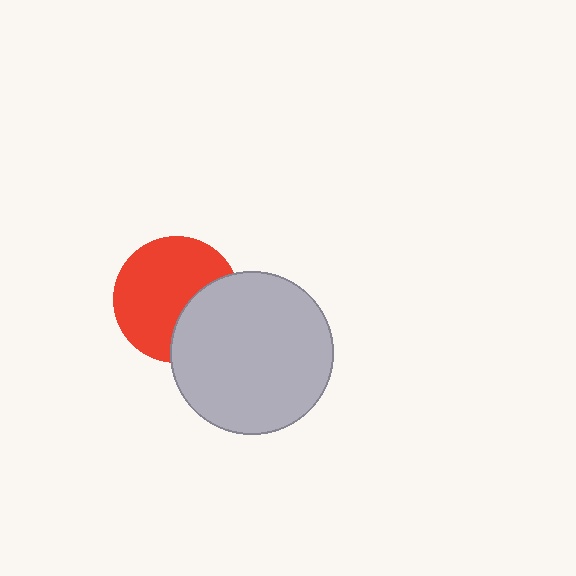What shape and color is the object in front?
The object in front is a light gray circle.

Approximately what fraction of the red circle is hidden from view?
Roughly 32% of the red circle is hidden behind the light gray circle.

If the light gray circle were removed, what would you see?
You would see the complete red circle.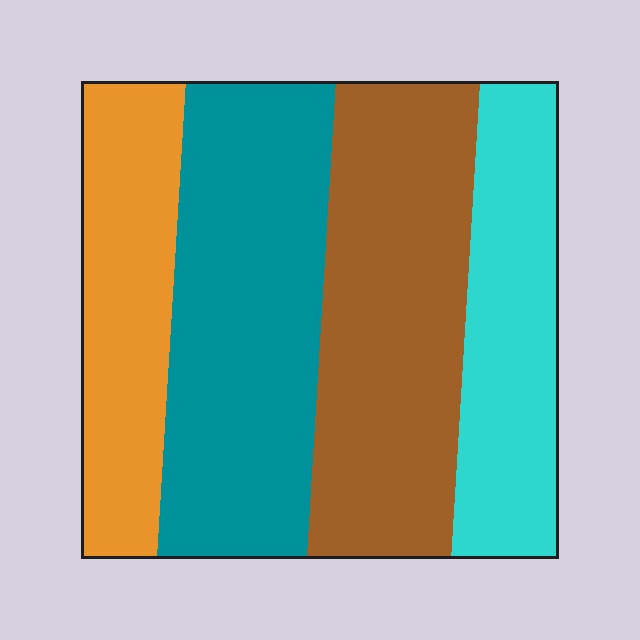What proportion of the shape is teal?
Teal covers about 30% of the shape.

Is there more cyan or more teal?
Teal.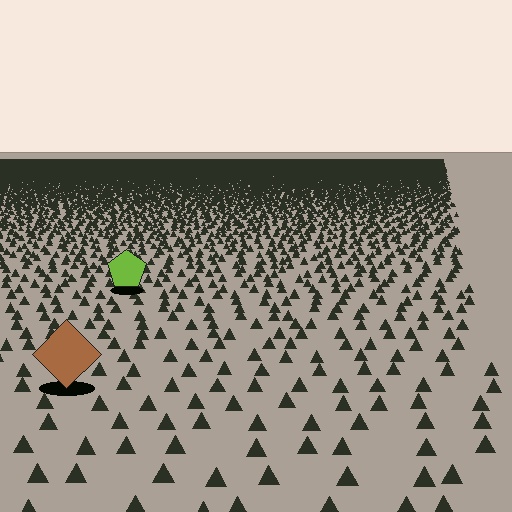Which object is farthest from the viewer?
The lime pentagon is farthest from the viewer. It appears smaller and the ground texture around it is denser.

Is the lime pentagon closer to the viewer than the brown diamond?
No. The brown diamond is closer — you can tell from the texture gradient: the ground texture is coarser near it.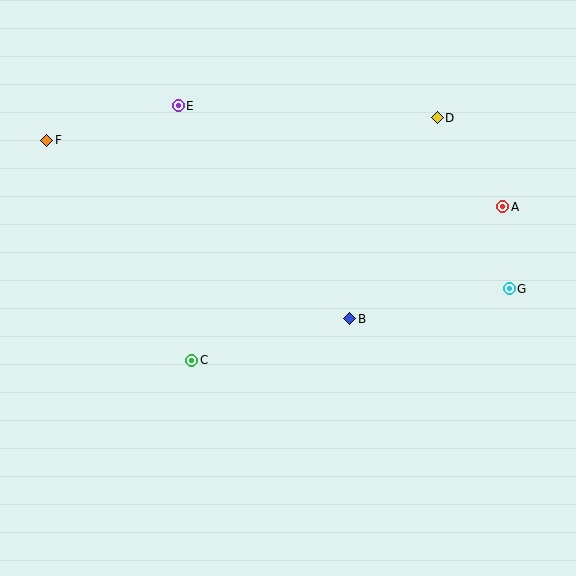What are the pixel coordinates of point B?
Point B is at (350, 319).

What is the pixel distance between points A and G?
The distance between A and G is 82 pixels.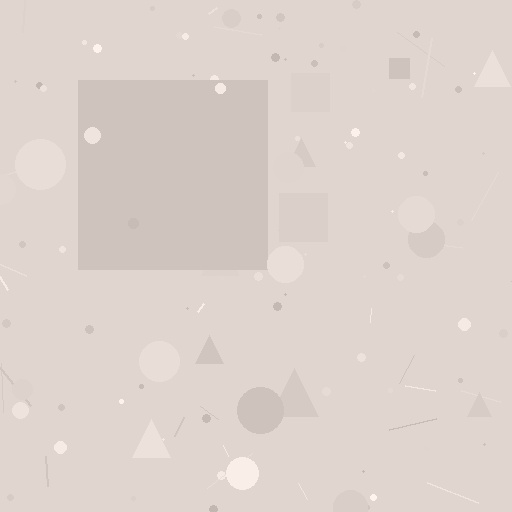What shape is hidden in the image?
A square is hidden in the image.